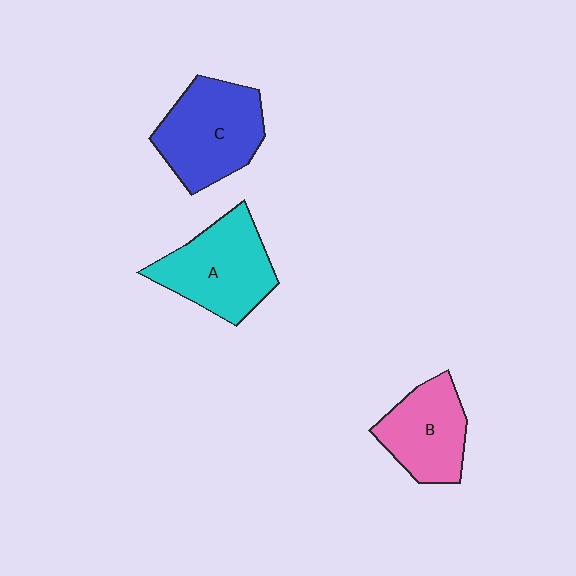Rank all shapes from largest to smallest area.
From largest to smallest: C (blue), A (cyan), B (pink).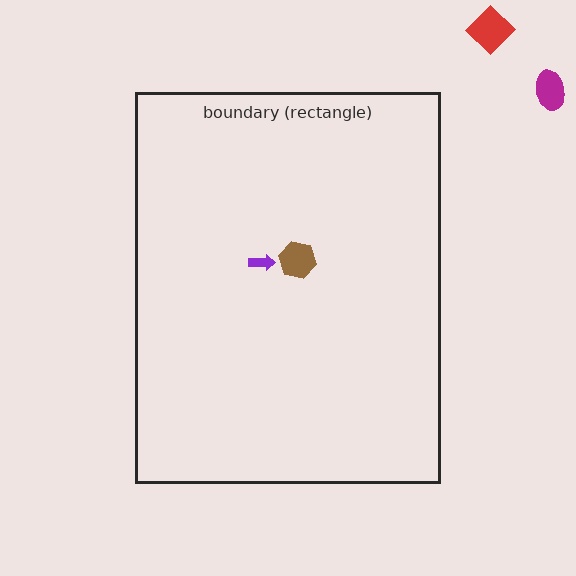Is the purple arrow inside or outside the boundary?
Inside.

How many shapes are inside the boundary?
2 inside, 2 outside.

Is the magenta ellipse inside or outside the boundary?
Outside.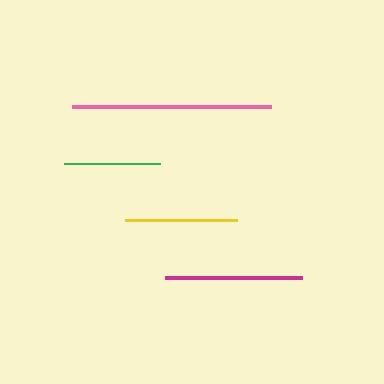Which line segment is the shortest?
The green line is the shortest at approximately 96 pixels.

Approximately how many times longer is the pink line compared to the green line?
The pink line is approximately 2.1 times the length of the green line.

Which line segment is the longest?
The pink line is the longest at approximately 199 pixels.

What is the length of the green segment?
The green segment is approximately 96 pixels long.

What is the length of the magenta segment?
The magenta segment is approximately 136 pixels long.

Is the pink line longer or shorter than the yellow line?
The pink line is longer than the yellow line.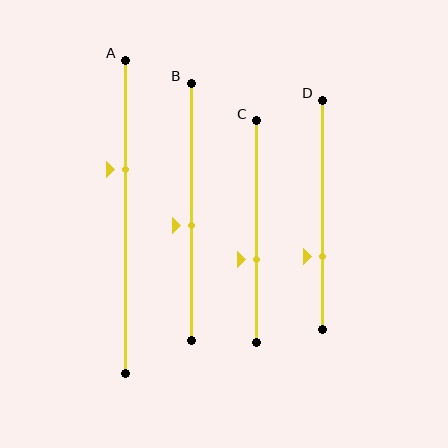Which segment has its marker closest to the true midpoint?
Segment B has its marker closest to the true midpoint.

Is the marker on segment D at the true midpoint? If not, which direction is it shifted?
No, the marker on segment D is shifted downward by about 18% of the segment length.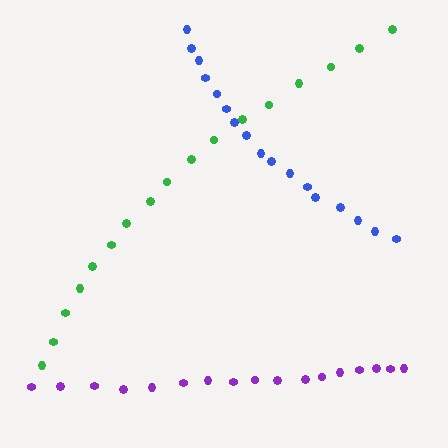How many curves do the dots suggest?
There are 3 distinct paths.